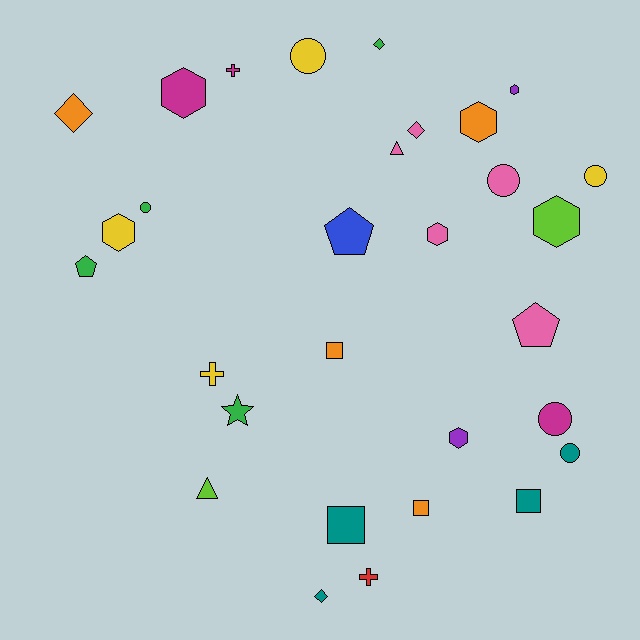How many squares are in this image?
There are 4 squares.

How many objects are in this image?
There are 30 objects.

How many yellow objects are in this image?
There are 4 yellow objects.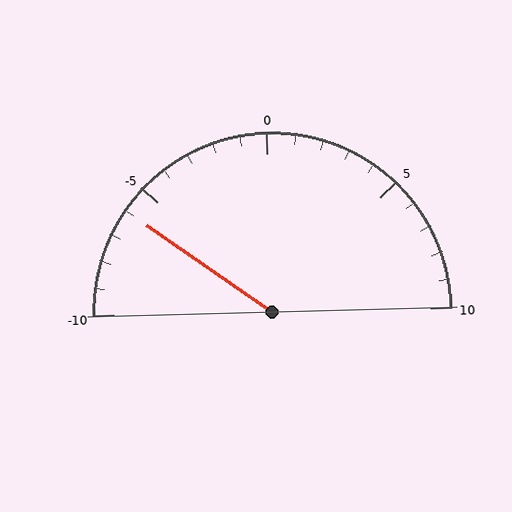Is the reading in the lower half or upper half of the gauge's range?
The reading is in the lower half of the range (-10 to 10).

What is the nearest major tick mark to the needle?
The nearest major tick mark is -5.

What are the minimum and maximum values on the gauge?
The gauge ranges from -10 to 10.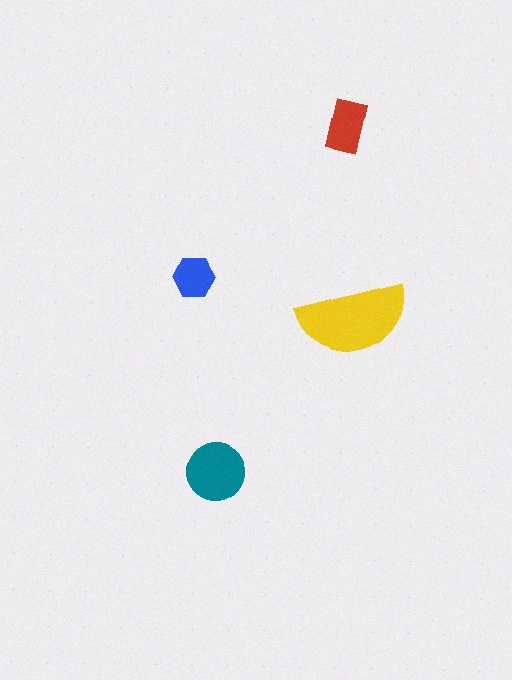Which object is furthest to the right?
The yellow semicircle is rightmost.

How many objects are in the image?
There are 4 objects in the image.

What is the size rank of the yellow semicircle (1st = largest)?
1st.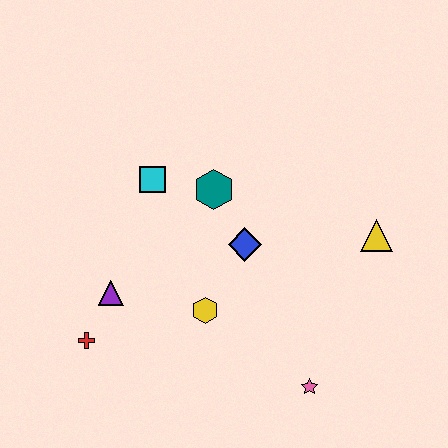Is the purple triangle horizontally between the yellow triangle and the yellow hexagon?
No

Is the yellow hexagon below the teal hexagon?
Yes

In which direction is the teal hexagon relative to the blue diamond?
The teal hexagon is above the blue diamond.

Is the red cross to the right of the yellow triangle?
No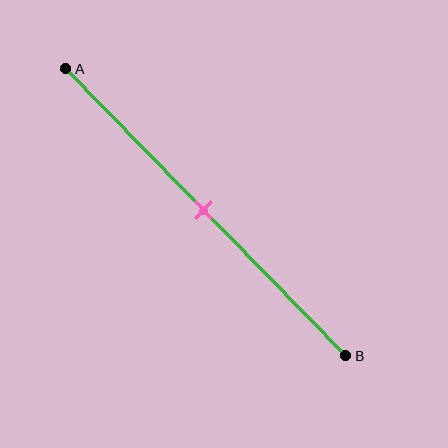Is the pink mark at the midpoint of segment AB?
Yes, the mark is approximately at the midpoint.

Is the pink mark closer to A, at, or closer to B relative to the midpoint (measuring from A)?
The pink mark is approximately at the midpoint of segment AB.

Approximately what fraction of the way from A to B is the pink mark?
The pink mark is approximately 50% of the way from A to B.